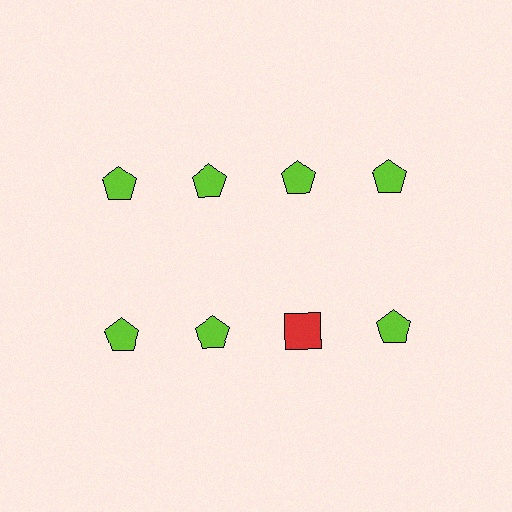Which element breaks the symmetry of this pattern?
The red square in the second row, center column breaks the symmetry. All other shapes are lime pentagons.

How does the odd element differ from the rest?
It differs in both color (red instead of lime) and shape (square instead of pentagon).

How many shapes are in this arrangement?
There are 8 shapes arranged in a grid pattern.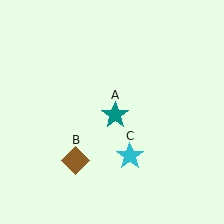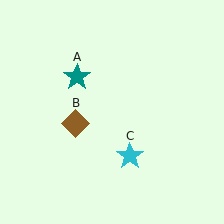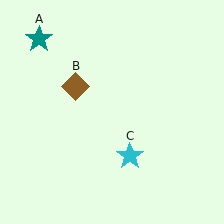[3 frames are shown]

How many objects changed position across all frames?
2 objects changed position: teal star (object A), brown diamond (object B).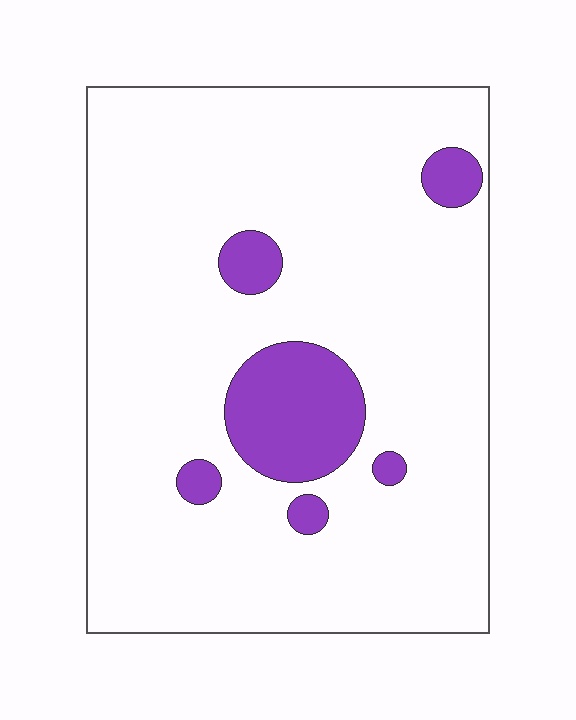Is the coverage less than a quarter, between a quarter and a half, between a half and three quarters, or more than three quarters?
Less than a quarter.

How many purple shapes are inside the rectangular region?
6.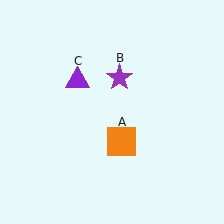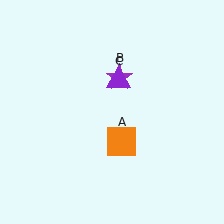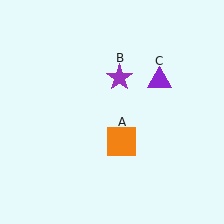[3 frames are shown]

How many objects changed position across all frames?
1 object changed position: purple triangle (object C).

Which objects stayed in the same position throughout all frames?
Orange square (object A) and purple star (object B) remained stationary.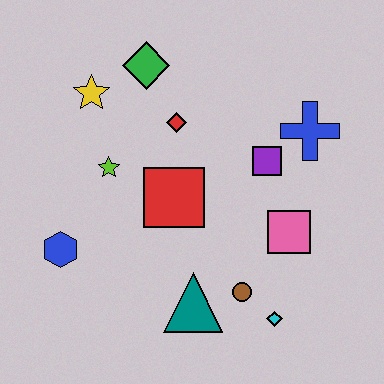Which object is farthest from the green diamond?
The cyan diamond is farthest from the green diamond.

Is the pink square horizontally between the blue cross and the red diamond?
Yes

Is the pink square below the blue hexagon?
No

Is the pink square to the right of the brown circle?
Yes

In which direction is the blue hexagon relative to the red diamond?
The blue hexagon is below the red diamond.